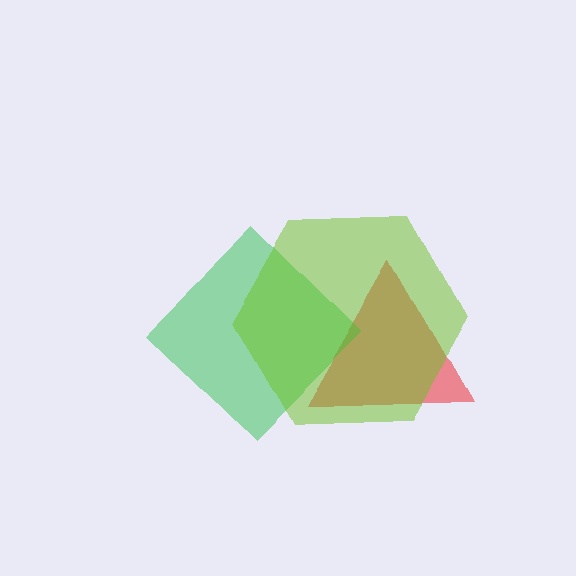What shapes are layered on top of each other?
The layered shapes are: a red triangle, a green diamond, a lime hexagon.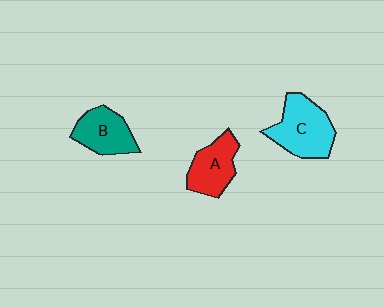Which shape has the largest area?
Shape C (cyan).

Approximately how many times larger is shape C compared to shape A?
Approximately 1.3 times.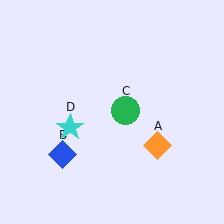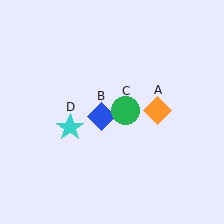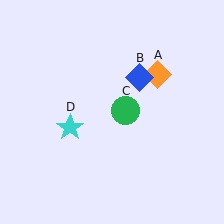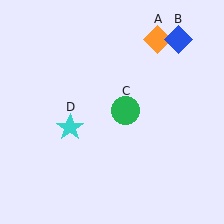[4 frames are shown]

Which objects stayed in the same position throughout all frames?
Green circle (object C) and cyan star (object D) remained stationary.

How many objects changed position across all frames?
2 objects changed position: orange diamond (object A), blue diamond (object B).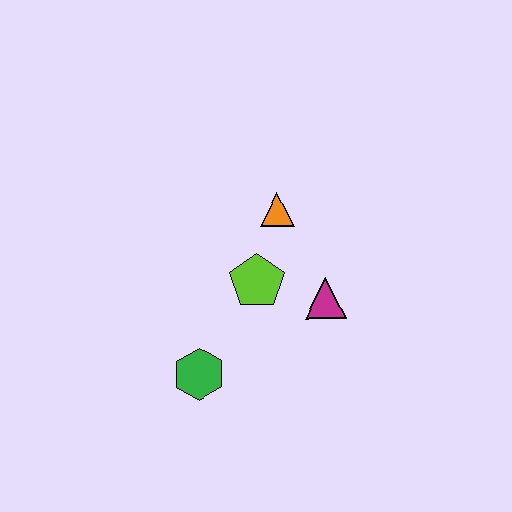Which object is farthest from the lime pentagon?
The green hexagon is farthest from the lime pentagon.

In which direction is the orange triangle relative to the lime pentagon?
The orange triangle is above the lime pentagon.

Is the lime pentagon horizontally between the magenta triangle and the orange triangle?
No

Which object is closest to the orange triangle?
The lime pentagon is closest to the orange triangle.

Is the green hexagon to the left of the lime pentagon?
Yes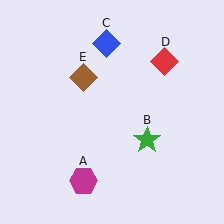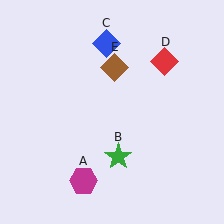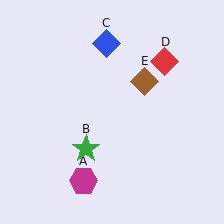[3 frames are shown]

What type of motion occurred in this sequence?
The green star (object B), brown diamond (object E) rotated clockwise around the center of the scene.